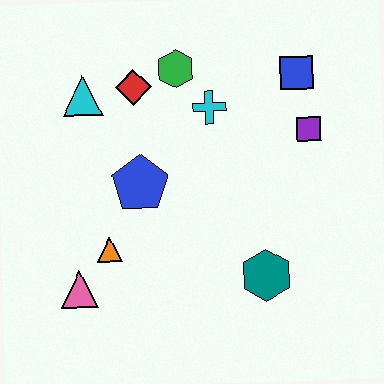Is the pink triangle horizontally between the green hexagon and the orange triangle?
No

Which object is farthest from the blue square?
The pink triangle is farthest from the blue square.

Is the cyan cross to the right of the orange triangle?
Yes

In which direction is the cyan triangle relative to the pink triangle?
The cyan triangle is above the pink triangle.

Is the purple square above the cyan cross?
No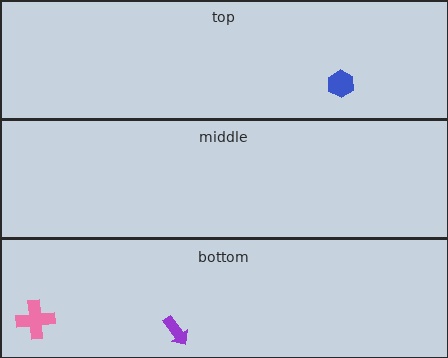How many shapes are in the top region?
1.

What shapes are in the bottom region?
The pink cross, the purple arrow.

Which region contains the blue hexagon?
The top region.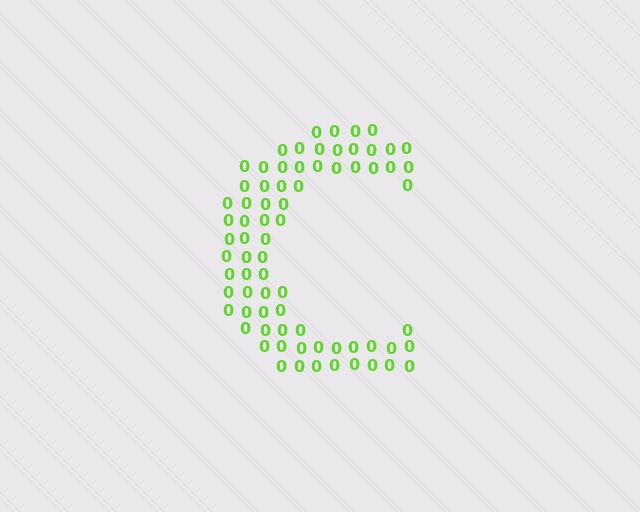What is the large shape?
The large shape is the letter C.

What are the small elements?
The small elements are digit 0's.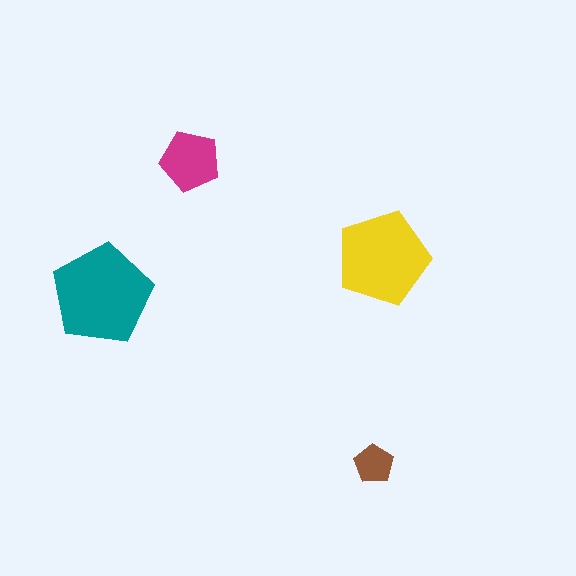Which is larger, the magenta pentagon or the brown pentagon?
The magenta one.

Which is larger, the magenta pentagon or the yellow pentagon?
The yellow one.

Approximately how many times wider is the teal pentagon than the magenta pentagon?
About 1.5 times wider.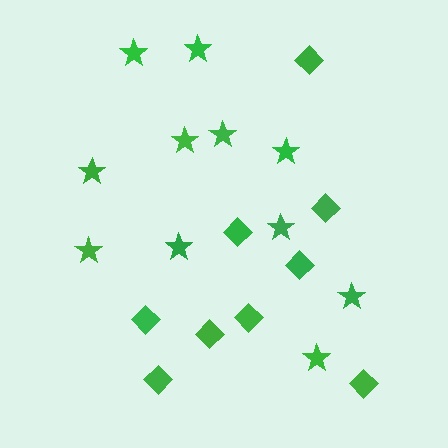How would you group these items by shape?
There are 2 groups: one group of stars (11) and one group of diamonds (9).